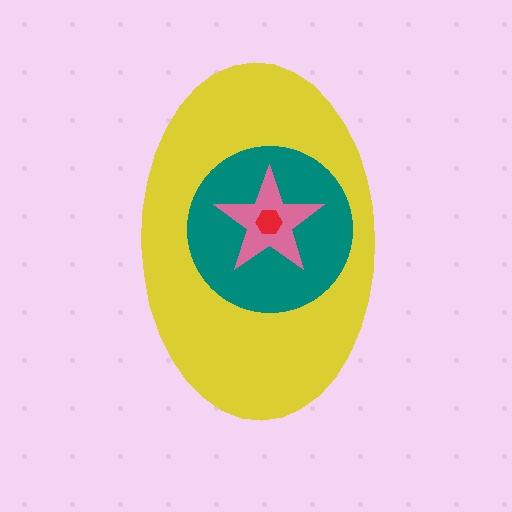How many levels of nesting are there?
4.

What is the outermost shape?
The yellow ellipse.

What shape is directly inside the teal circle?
The pink star.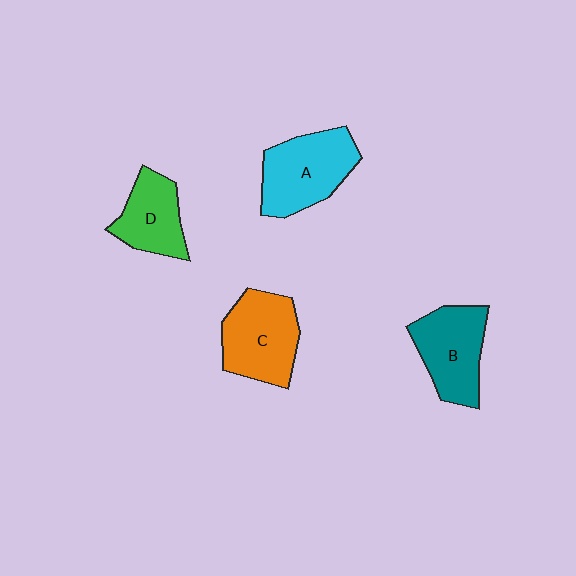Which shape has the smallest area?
Shape D (green).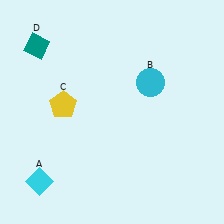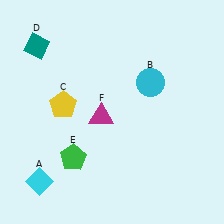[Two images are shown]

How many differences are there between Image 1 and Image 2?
There are 2 differences between the two images.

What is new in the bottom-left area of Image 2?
A green pentagon (E) was added in the bottom-left area of Image 2.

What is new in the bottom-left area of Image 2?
A magenta triangle (F) was added in the bottom-left area of Image 2.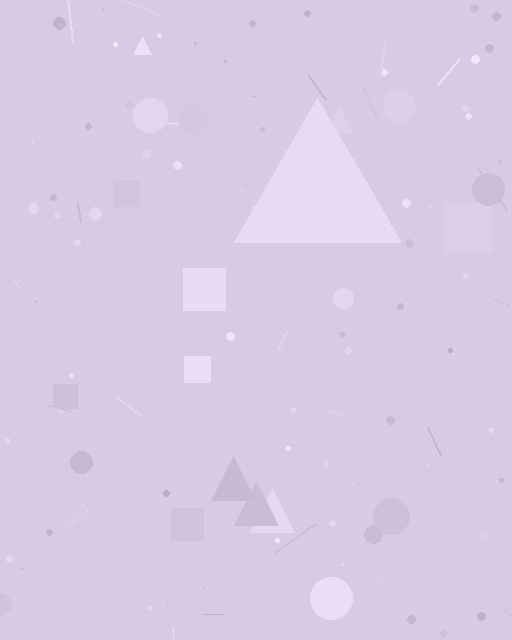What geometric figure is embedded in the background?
A triangle is embedded in the background.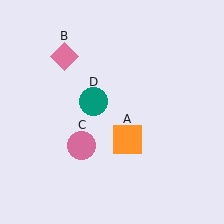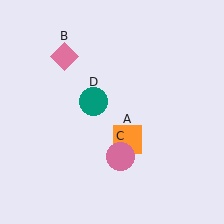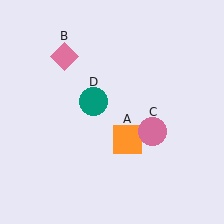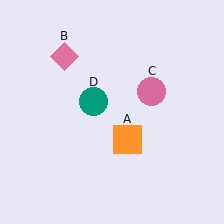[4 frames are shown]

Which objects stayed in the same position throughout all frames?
Orange square (object A) and pink diamond (object B) and teal circle (object D) remained stationary.